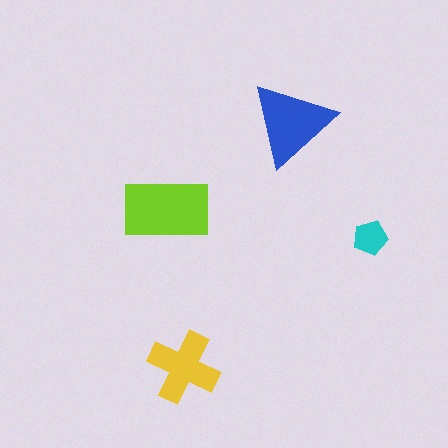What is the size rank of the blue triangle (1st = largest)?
2nd.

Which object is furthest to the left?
The lime rectangle is leftmost.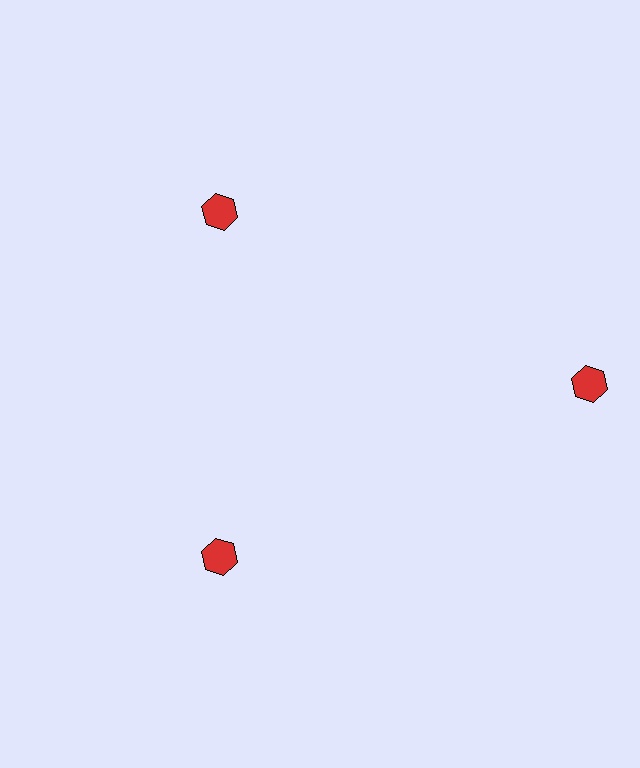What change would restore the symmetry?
The symmetry would be restored by moving it inward, back onto the ring so that all 3 hexagons sit at equal angles and equal distance from the center.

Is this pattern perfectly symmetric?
No. The 3 red hexagons are arranged in a ring, but one element near the 3 o'clock position is pushed outward from the center, breaking the 3-fold rotational symmetry.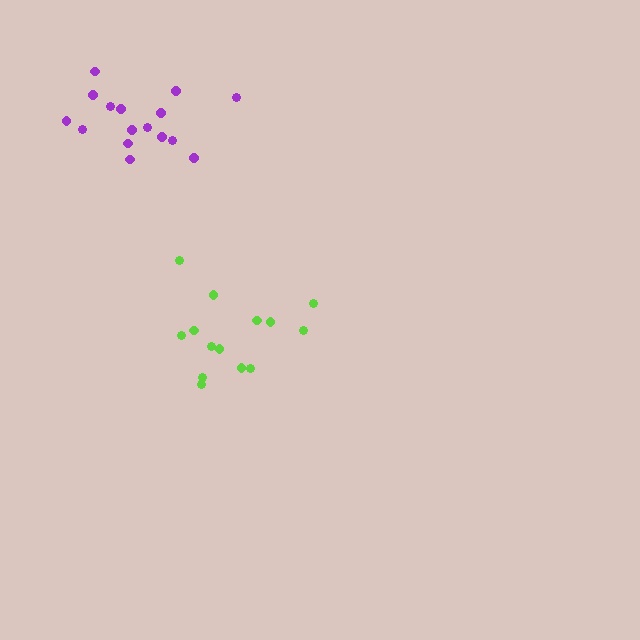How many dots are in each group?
Group 1: 16 dots, Group 2: 14 dots (30 total).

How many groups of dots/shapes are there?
There are 2 groups.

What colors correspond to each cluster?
The clusters are colored: purple, lime.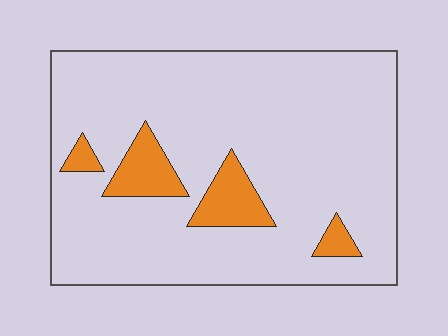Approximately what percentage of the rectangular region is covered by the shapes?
Approximately 10%.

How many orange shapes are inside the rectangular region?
4.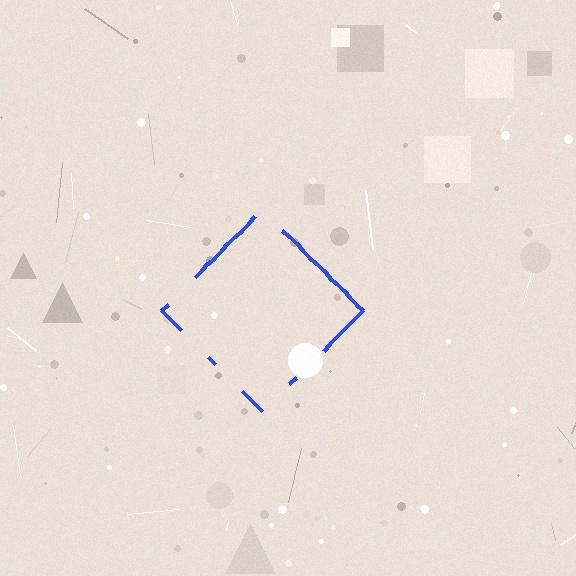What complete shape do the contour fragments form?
The contour fragments form a diamond.